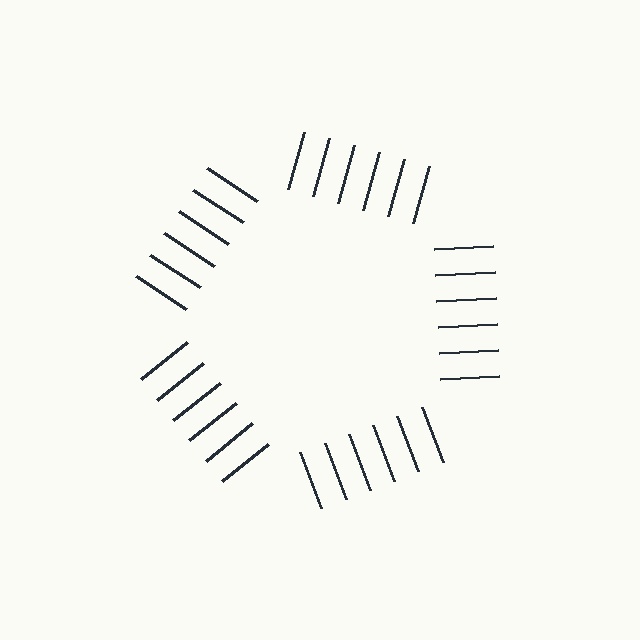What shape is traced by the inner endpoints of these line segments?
An illusory pentagon — the line segments terminate on its edges but no continuous stroke is drawn.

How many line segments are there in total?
30 — 6 along each of the 5 edges.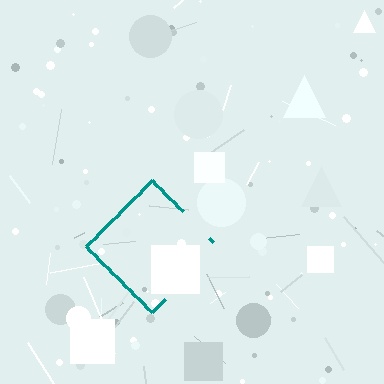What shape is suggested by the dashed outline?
The dashed outline suggests a diamond.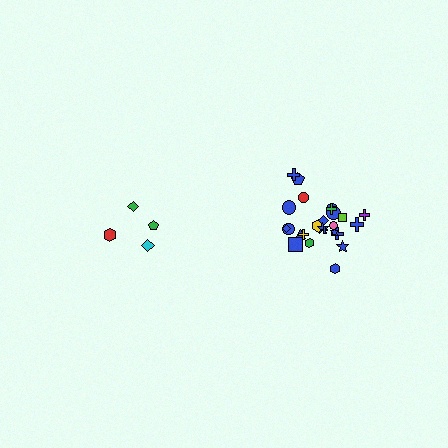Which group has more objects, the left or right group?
The right group.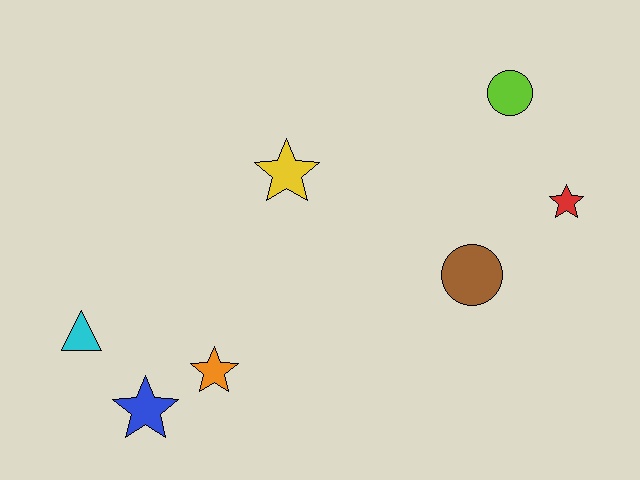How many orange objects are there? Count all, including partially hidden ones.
There is 1 orange object.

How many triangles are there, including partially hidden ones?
There is 1 triangle.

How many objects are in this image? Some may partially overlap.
There are 7 objects.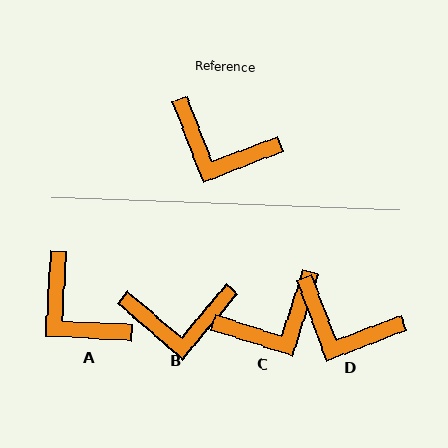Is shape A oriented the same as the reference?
No, it is off by about 24 degrees.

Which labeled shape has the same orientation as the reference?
D.